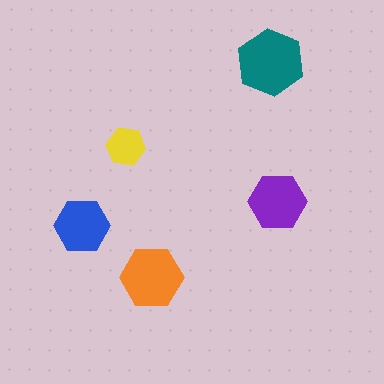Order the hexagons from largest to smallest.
the teal one, the orange one, the purple one, the blue one, the yellow one.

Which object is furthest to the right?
The purple hexagon is rightmost.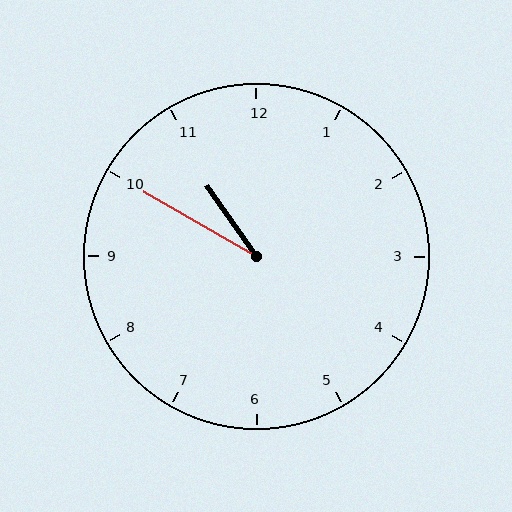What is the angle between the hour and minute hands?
Approximately 25 degrees.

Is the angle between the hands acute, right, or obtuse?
It is acute.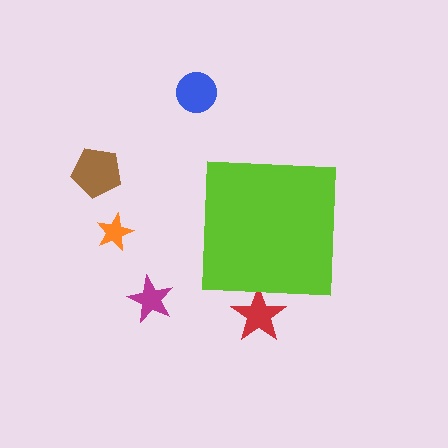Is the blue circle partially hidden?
No, the blue circle is fully visible.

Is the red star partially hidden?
Yes, the red star is partially hidden behind the lime square.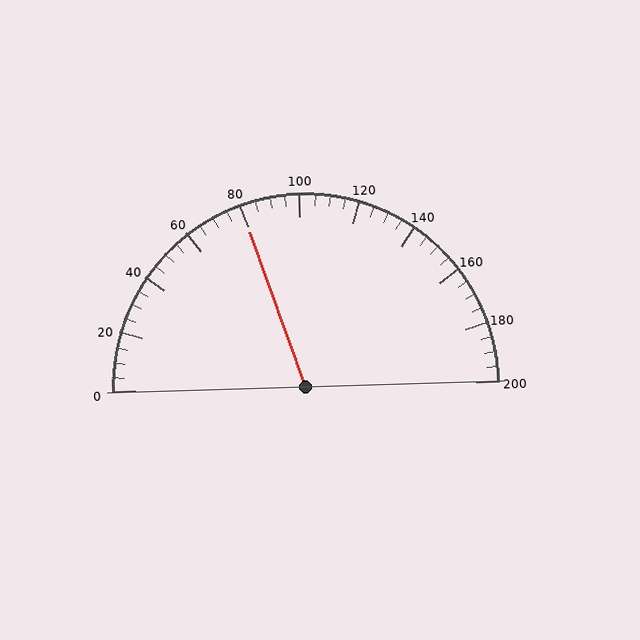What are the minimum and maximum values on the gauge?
The gauge ranges from 0 to 200.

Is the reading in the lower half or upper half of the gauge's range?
The reading is in the lower half of the range (0 to 200).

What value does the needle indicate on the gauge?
The needle indicates approximately 80.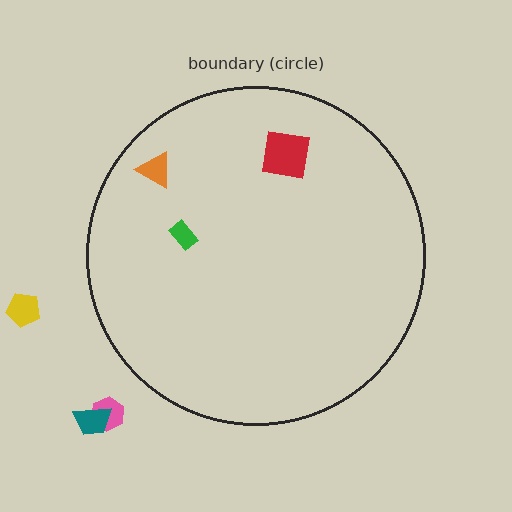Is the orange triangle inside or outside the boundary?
Inside.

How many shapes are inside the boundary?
3 inside, 3 outside.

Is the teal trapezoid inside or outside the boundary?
Outside.